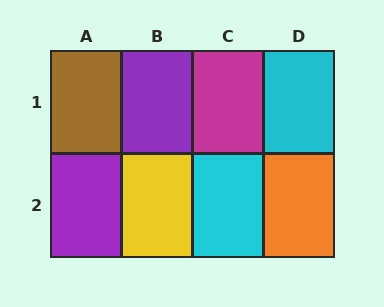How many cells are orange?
1 cell is orange.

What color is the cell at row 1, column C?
Magenta.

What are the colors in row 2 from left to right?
Purple, yellow, cyan, orange.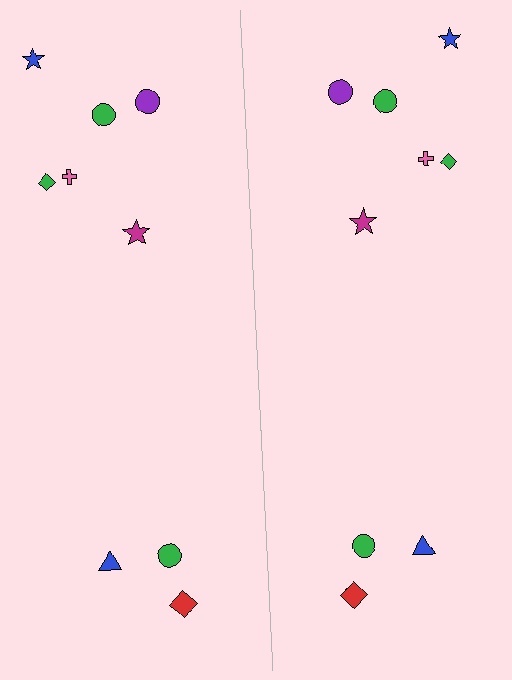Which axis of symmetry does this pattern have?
The pattern has a vertical axis of symmetry running through the center of the image.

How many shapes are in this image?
There are 18 shapes in this image.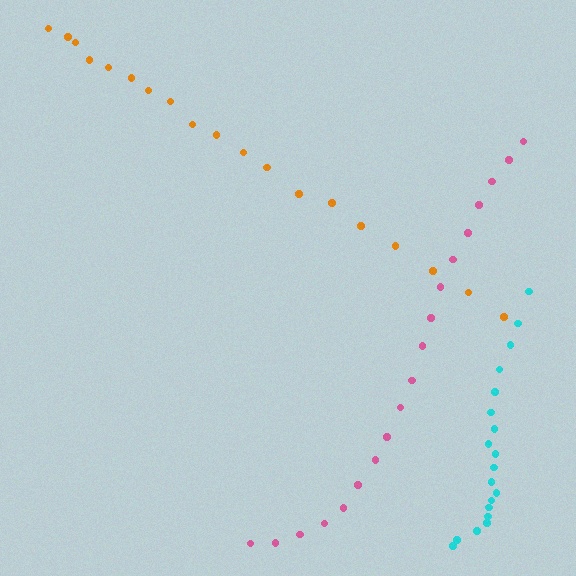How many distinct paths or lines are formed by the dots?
There are 3 distinct paths.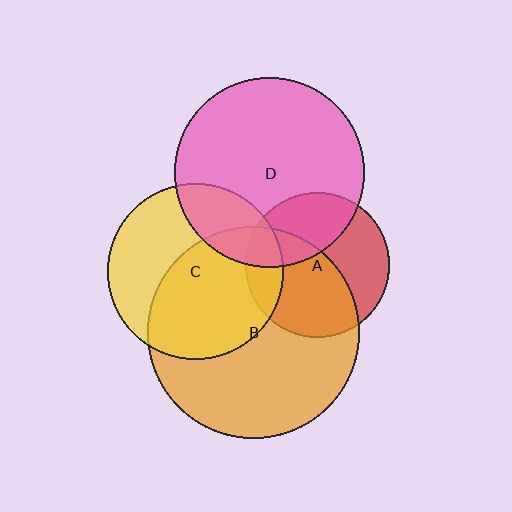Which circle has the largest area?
Circle B (orange).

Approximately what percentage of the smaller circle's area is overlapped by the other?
Approximately 25%.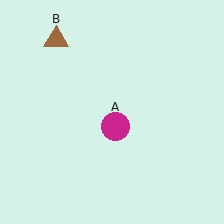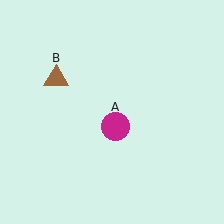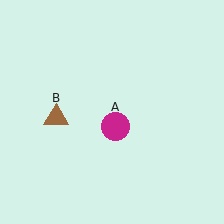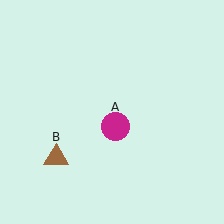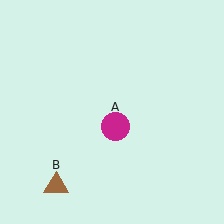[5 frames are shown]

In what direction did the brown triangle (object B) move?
The brown triangle (object B) moved down.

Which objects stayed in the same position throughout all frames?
Magenta circle (object A) remained stationary.